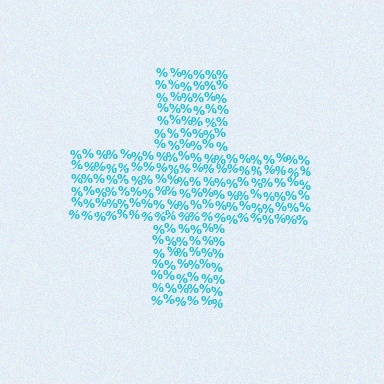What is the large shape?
The large shape is a cross.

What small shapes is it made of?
It is made of small percent signs.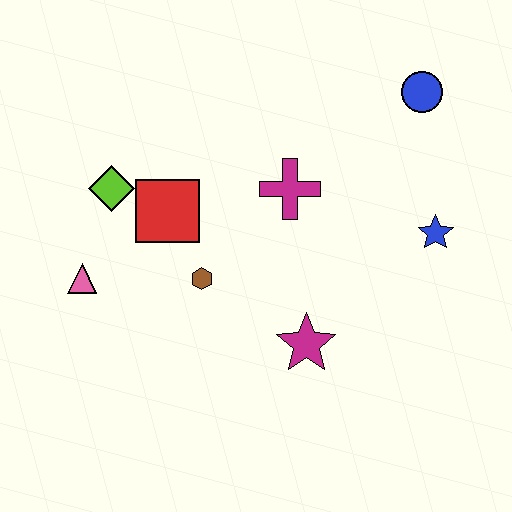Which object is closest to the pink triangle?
The lime diamond is closest to the pink triangle.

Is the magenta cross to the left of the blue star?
Yes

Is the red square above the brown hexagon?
Yes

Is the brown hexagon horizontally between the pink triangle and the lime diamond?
No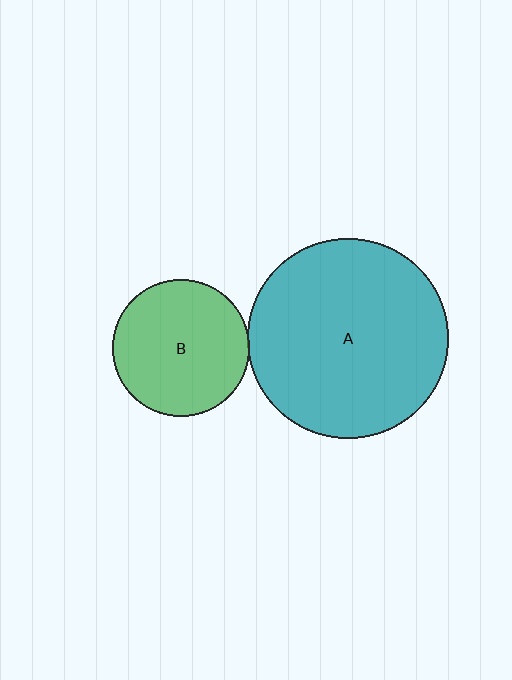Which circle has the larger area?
Circle A (teal).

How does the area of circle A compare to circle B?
Approximately 2.1 times.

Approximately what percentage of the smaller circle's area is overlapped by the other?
Approximately 5%.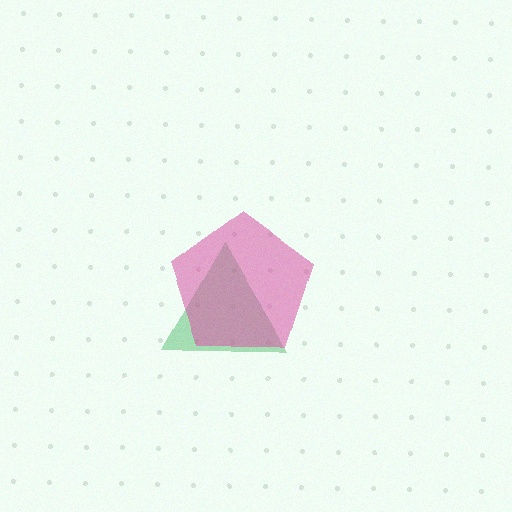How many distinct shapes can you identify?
There are 2 distinct shapes: a green triangle, a pink pentagon.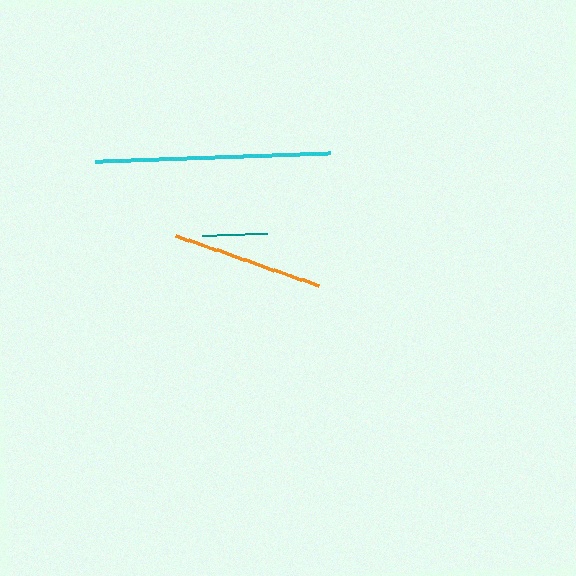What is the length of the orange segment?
The orange segment is approximately 151 pixels long.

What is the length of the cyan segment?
The cyan segment is approximately 235 pixels long.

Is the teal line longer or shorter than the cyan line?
The cyan line is longer than the teal line.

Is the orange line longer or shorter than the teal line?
The orange line is longer than the teal line.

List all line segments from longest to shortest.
From longest to shortest: cyan, orange, teal.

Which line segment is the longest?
The cyan line is the longest at approximately 235 pixels.